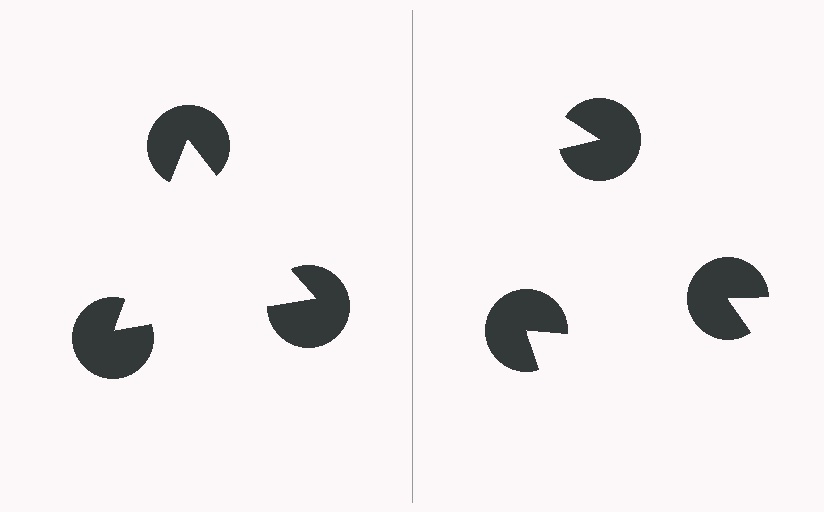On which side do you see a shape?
An illusory triangle appears on the left side. On the right side the wedge cuts are rotated, so no coherent shape forms.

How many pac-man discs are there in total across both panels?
6 — 3 on each side.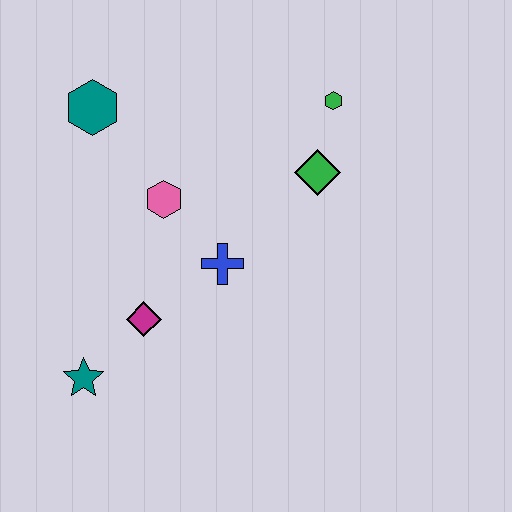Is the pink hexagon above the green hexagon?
No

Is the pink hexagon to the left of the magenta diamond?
No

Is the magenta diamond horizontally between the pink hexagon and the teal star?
Yes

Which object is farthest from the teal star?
The green hexagon is farthest from the teal star.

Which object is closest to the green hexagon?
The green diamond is closest to the green hexagon.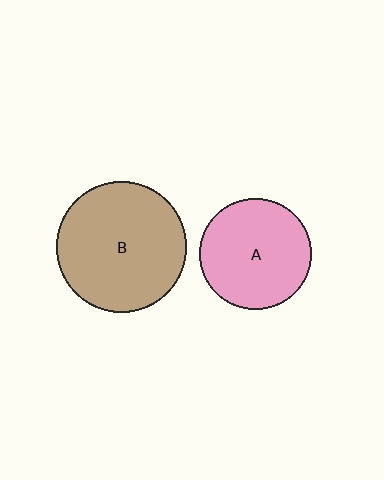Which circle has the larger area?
Circle B (brown).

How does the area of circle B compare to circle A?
Approximately 1.4 times.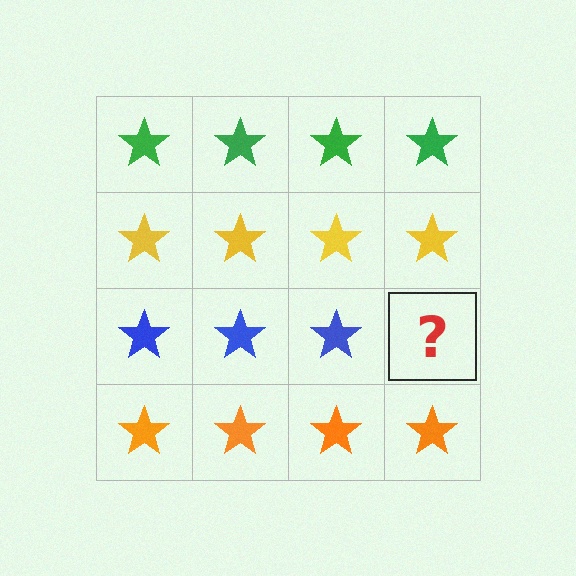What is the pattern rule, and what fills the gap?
The rule is that each row has a consistent color. The gap should be filled with a blue star.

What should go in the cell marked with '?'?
The missing cell should contain a blue star.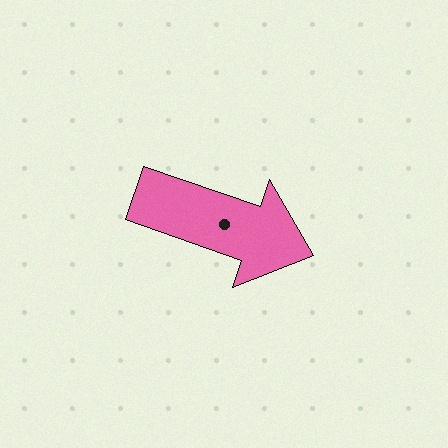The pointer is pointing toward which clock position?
Roughly 4 o'clock.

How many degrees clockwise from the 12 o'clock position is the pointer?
Approximately 109 degrees.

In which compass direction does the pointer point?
East.